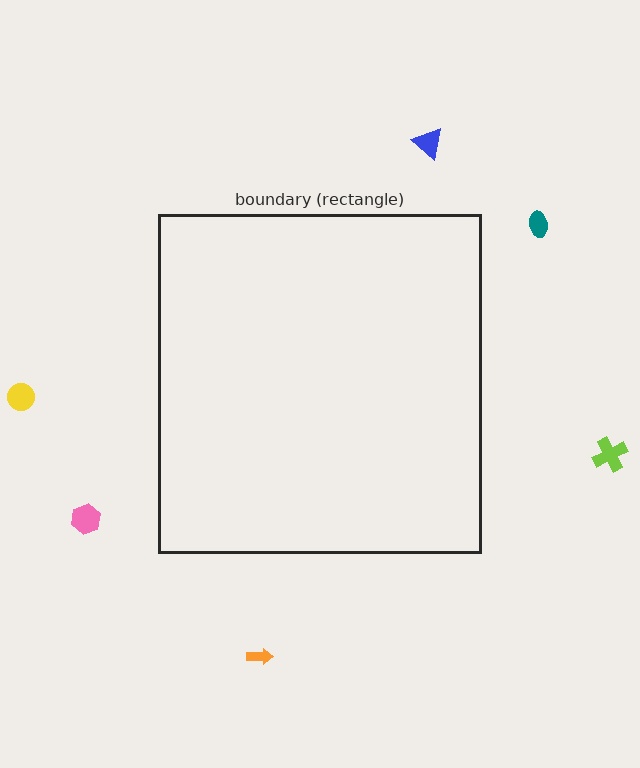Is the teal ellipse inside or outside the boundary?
Outside.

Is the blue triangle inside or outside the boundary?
Outside.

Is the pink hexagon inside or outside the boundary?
Outside.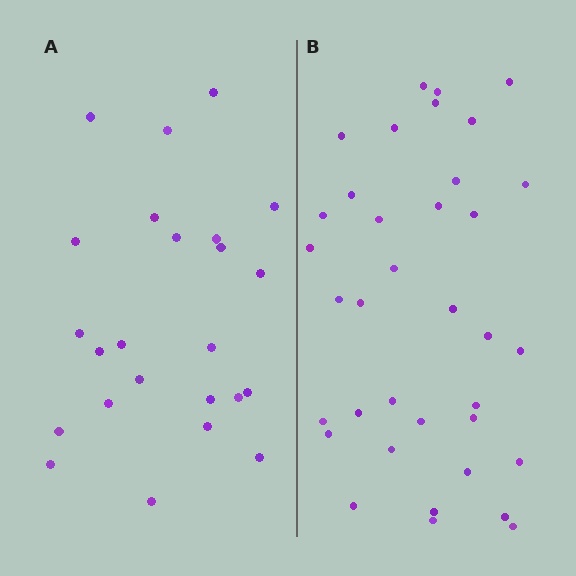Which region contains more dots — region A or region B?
Region B (the right region) has more dots.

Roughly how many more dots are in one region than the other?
Region B has roughly 12 or so more dots than region A.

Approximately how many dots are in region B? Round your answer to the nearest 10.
About 40 dots. (The exact count is 36, which rounds to 40.)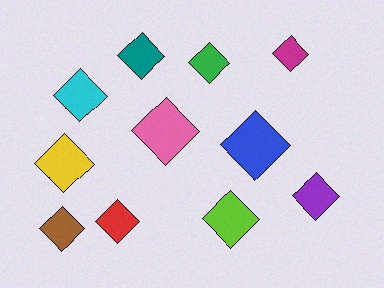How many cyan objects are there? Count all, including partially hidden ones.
There is 1 cyan object.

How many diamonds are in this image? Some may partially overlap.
There are 11 diamonds.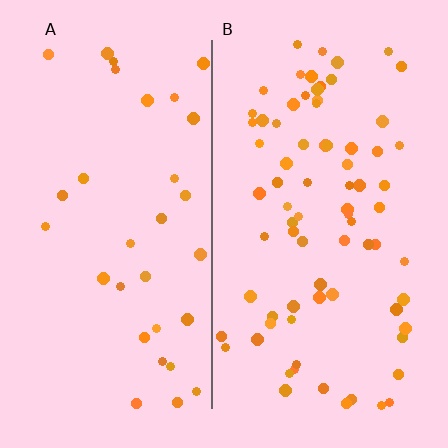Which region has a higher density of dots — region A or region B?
B (the right).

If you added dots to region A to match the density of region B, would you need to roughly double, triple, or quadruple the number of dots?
Approximately double.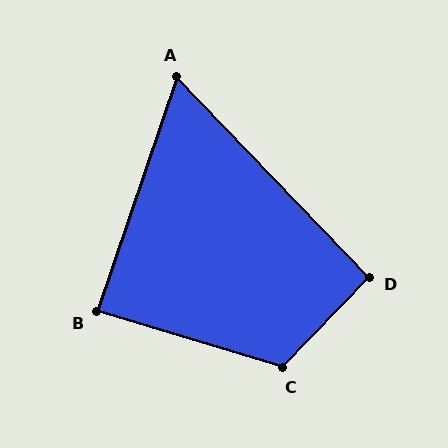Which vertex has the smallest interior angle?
A, at approximately 63 degrees.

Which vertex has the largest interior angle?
C, at approximately 117 degrees.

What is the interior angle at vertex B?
Approximately 88 degrees (approximately right).